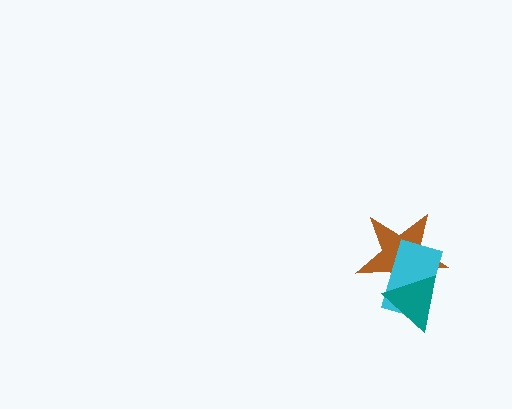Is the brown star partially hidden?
Yes, it is partially covered by another shape.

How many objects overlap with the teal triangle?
2 objects overlap with the teal triangle.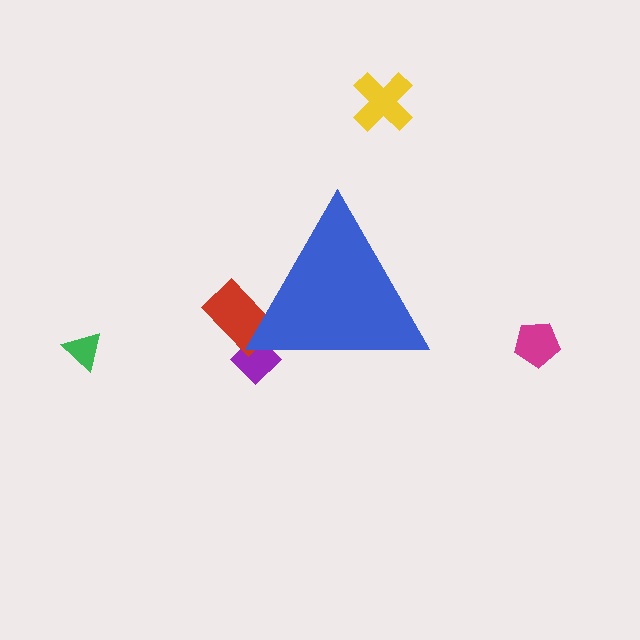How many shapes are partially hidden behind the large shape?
2 shapes are partially hidden.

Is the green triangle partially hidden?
No, the green triangle is fully visible.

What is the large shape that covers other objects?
A blue triangle.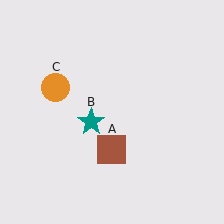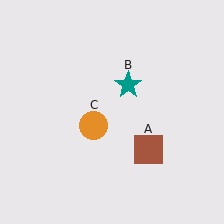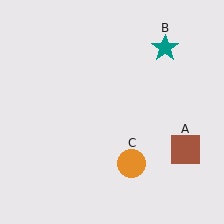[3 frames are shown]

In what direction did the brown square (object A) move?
The brown square (object A) moved right.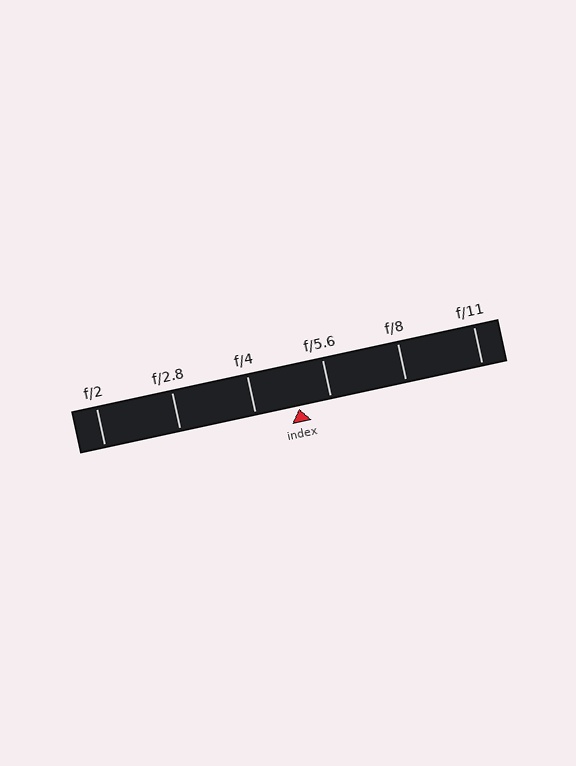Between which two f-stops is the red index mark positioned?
The index mark is between f/4 and f/5.6.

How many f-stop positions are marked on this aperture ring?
There are 6 f-stop positions marked.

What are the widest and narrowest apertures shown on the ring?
The widest aperture shown is f/2 and the narrowest is f/11.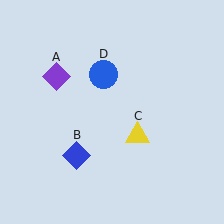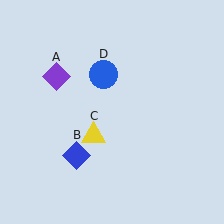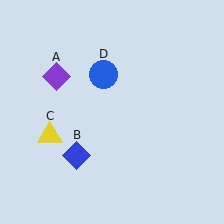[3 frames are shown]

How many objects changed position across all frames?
1 object changed position: yellow triangle (object C).